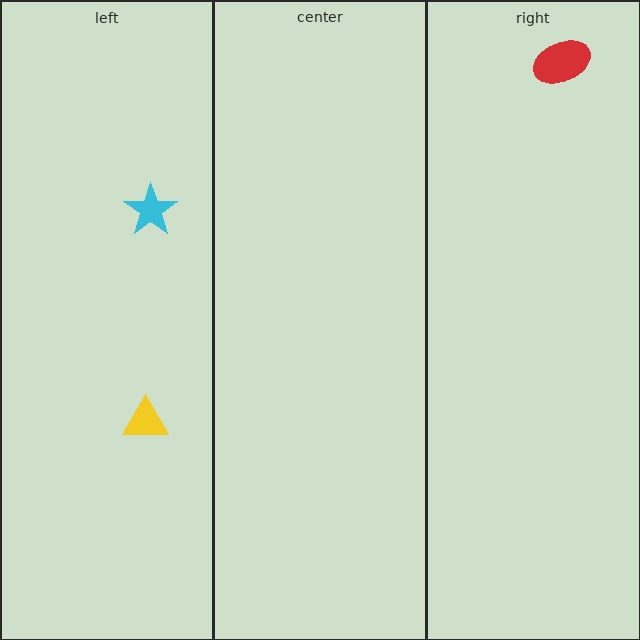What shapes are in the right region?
The red ellipse.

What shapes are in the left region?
The yellow triangle, the cyan star.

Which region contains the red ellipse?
The right region.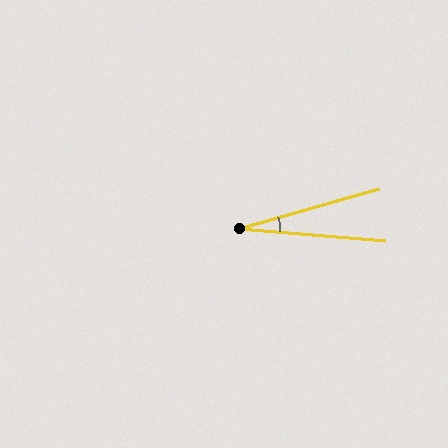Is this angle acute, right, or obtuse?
It is acute.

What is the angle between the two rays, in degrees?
Approximately 21 degrees.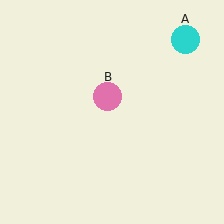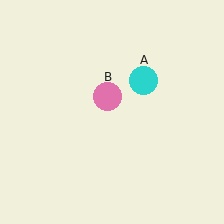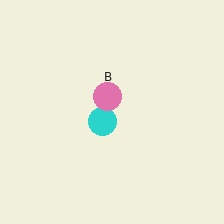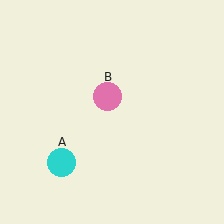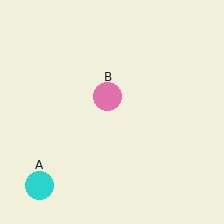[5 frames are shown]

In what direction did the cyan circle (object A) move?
The cyan circle (object A) moved down and to the left.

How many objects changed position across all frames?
1 object changed position: cyan circle (object A).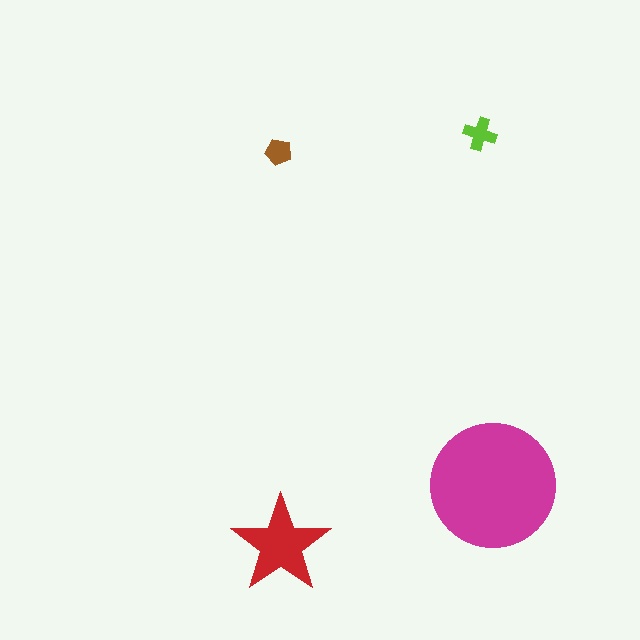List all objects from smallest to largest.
The brown pentagon, the lime cross, the red star, the magenta circle.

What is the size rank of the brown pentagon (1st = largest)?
4th.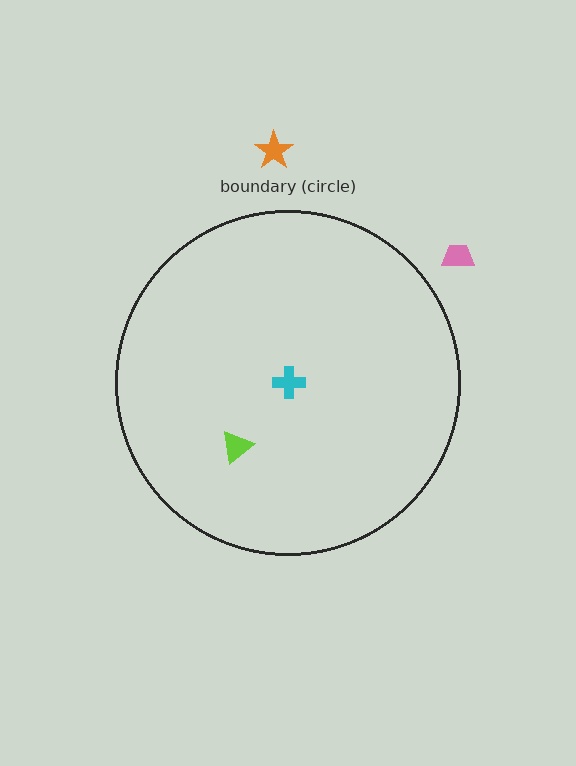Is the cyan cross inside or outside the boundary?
Inside.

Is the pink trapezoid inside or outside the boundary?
Outside.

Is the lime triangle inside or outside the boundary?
Inside.